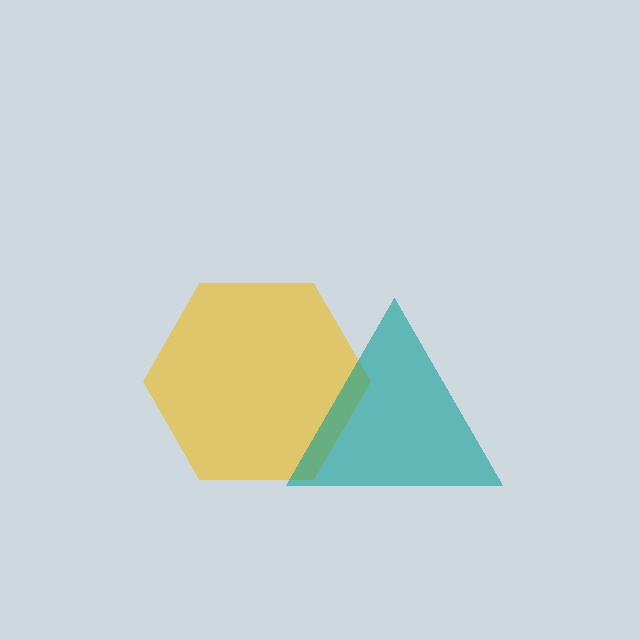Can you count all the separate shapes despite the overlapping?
Yes, there are 2 separate shapes.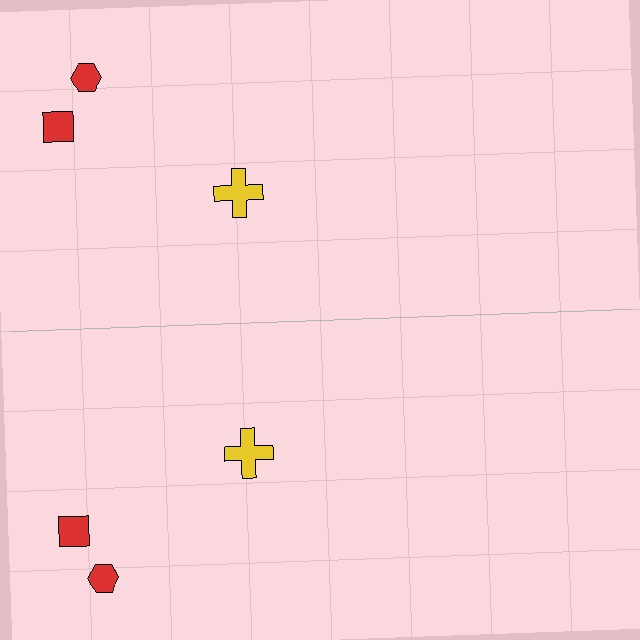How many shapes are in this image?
There are 6 shapes in this image.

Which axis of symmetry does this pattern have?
The pattern has a horizontal axis of symmetry running through the center of the image.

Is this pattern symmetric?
Yes, this pattern has bilateral (reflection) symmetry.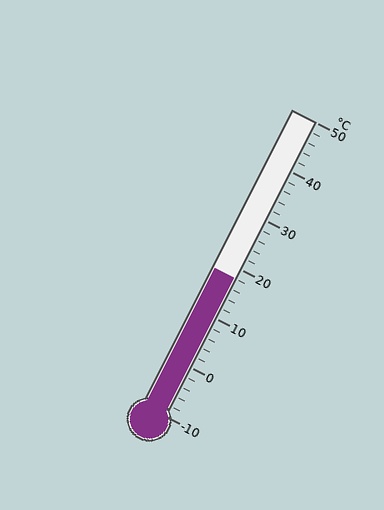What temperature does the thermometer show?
The thermometer shows approximately 18°C.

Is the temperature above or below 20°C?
The temperature is below 20°C.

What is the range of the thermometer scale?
The thermometer scale ranges from -10°C to 50°C.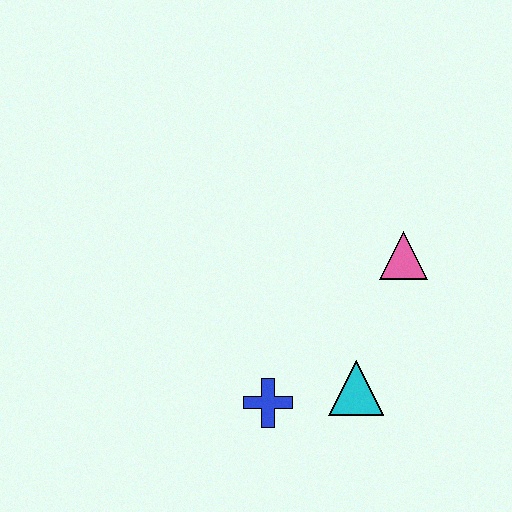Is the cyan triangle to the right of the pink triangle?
No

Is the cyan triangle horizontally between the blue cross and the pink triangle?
Yes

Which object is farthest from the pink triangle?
The blue cross is farthest from the pink triangle.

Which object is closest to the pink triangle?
The cyan triangle is closest to the pink triangle.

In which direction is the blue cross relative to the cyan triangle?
The blue cross is to the left of the cyan triangle.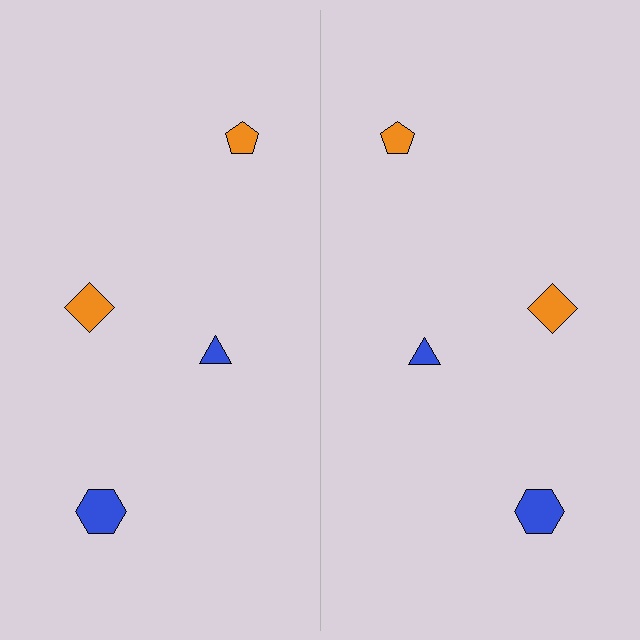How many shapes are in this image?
There are 8 shapes in this image.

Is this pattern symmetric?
Yes, this pattern has bilateral (reflection) symmetry.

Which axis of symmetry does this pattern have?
The pattern has a vertical axis of symmetry running through the center of the image.